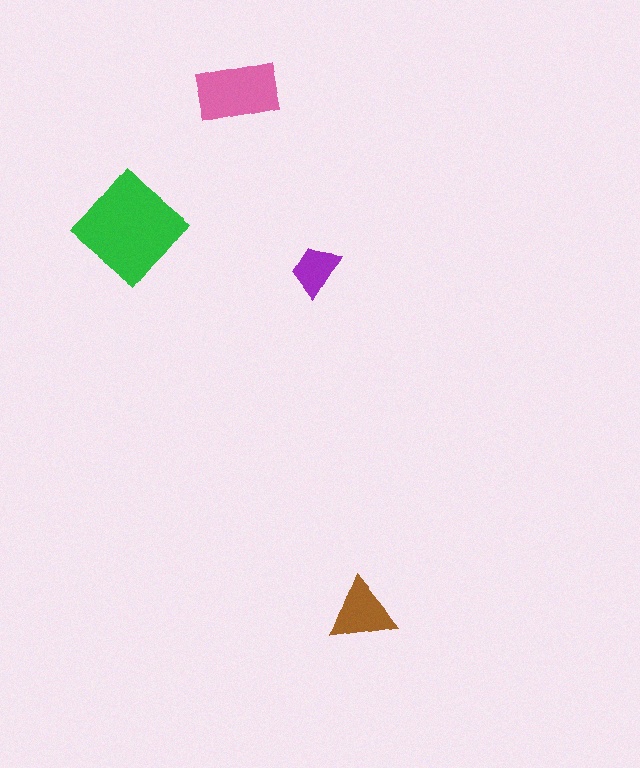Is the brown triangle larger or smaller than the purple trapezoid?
Larger.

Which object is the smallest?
The purple trapezoid.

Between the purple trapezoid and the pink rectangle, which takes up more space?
The pink rectangle.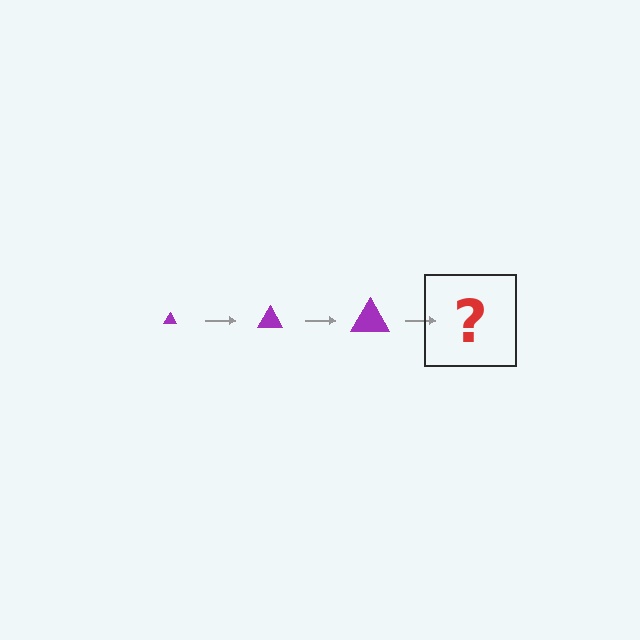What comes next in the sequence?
The next element should be a purple triangle, larger than the previous one.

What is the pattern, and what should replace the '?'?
The pattern is that the triangle gets progressively larger each step. The '?' should be a purple triangle, larger than the previous one.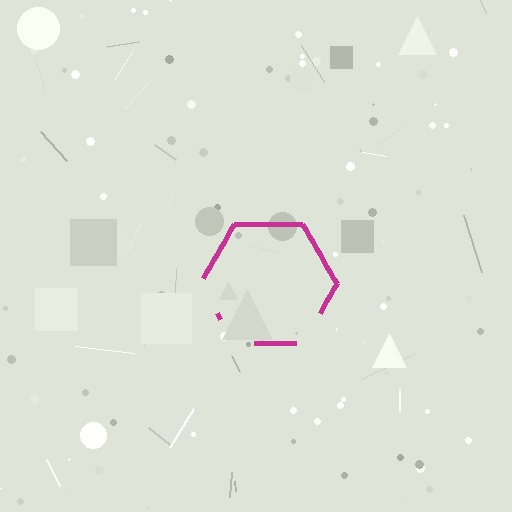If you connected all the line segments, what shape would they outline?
They would outline a hexagon.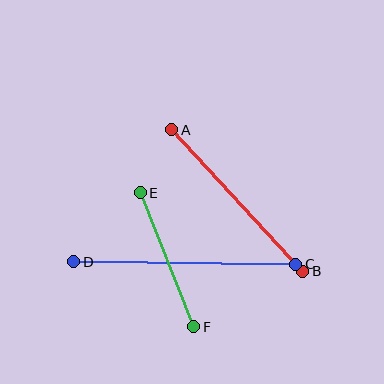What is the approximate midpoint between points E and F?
The midpoint is at approximately (167, 260) pixels.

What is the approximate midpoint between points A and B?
The midpoint is at approximately (237, 200) pixels.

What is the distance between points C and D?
The distance is approximately 222 pixels.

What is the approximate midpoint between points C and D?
The midpoint is at approximately (185, 263) pixels.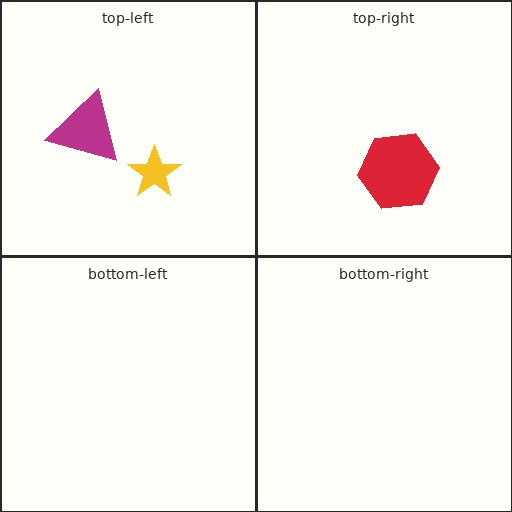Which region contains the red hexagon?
The top-right region.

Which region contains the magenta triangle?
The top-left region.